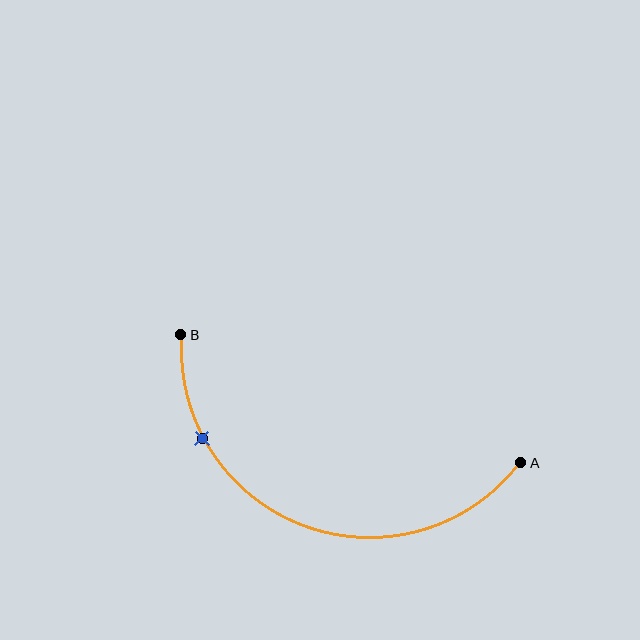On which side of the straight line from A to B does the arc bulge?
The arc bulges below the straight line connecting A and B.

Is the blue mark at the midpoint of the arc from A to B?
No. The blue mark lies on the arc but is closer to endpoint B. The arc midpoint would be at the point on the curve equidistant along the arc from both A and B.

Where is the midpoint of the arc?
The arc midpoint is the point on the curve farthest from the straight line joining A and B. It sits below that line.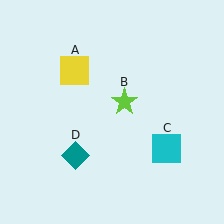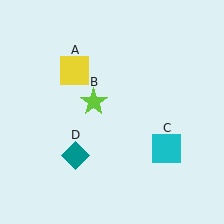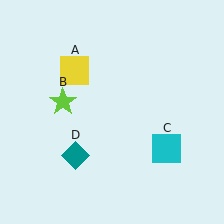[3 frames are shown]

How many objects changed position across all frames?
1 object changed position: lime star (object B).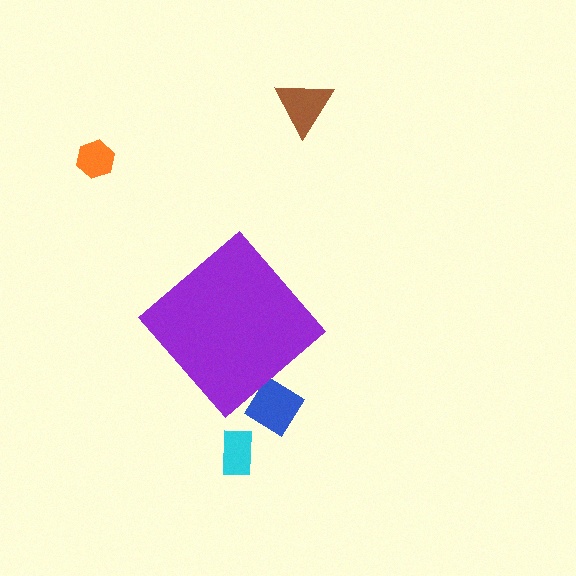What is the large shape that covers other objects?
A purple diamond.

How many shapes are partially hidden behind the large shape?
1 shape is partially hidden.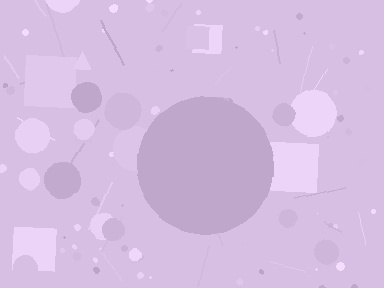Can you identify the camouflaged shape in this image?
The camouflaged shape is a circle.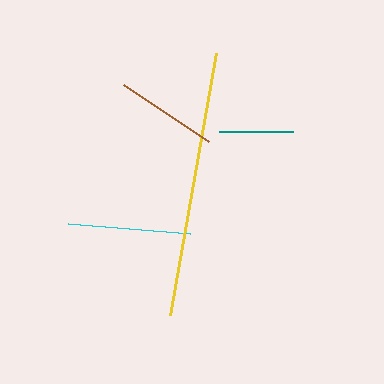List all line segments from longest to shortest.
From longest to shortest: yellow, cyan, brown, teal.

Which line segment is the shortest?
The teal line is the shortest at approximately 74 pixels.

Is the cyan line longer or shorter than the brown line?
The cyan line is longer than the brown line.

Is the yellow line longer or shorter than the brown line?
The yellow line is longer than the brown line.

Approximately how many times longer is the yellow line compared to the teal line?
The yellow line is approximately 3.6 times the length of the teal line.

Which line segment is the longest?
The yellow line is the longest at approximately 266 pixels.